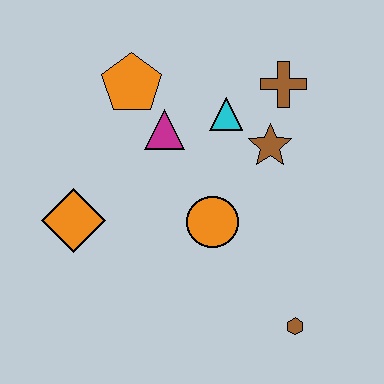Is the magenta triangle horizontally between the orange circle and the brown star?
No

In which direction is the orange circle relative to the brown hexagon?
The orange circle is above the brown hexagon.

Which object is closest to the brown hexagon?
The orange circle is closest to the brown hexagon.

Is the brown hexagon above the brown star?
No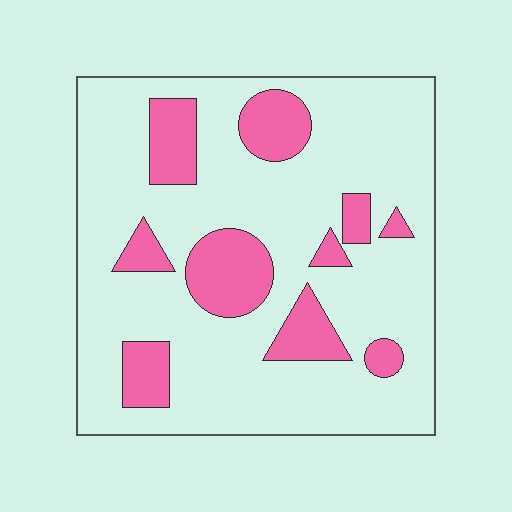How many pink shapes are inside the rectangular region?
10.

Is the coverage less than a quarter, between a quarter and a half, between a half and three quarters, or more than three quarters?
Less than a quarter.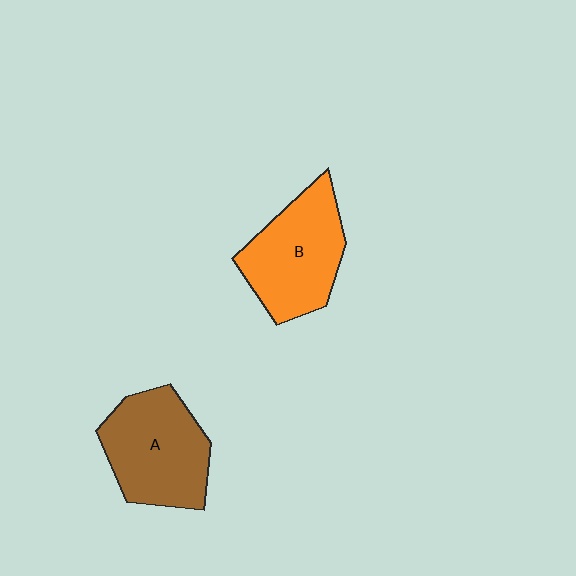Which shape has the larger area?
Shape A (brown).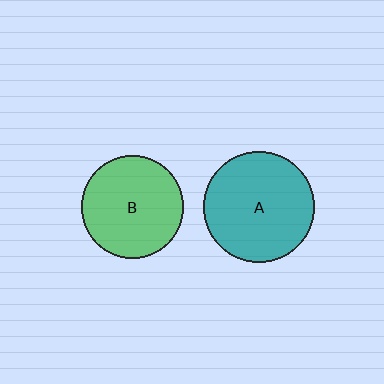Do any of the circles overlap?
No, none of the circles overlap.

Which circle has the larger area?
Circle A (teal).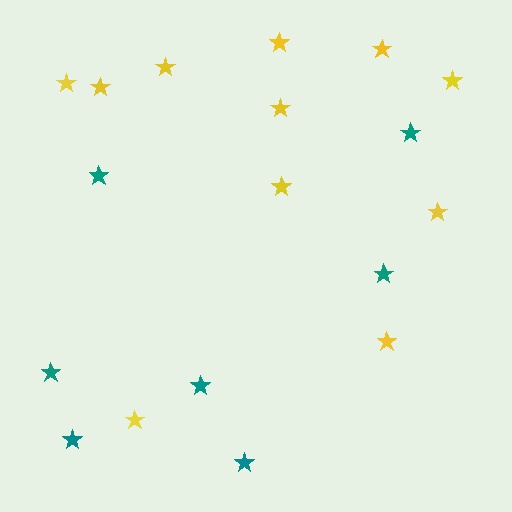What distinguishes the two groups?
There are 2 groups: one group of teal stars (7) and one group of yellow stars (11).